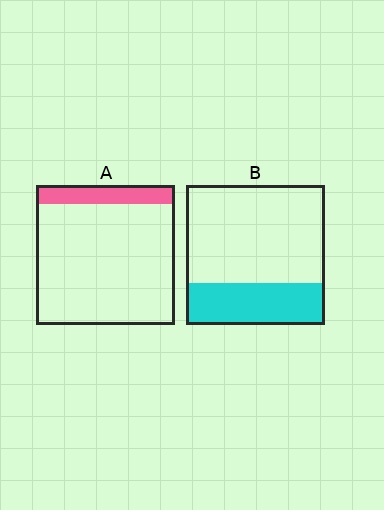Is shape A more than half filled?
No.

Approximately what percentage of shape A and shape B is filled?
A is approximately 15% and B is approximately 30%.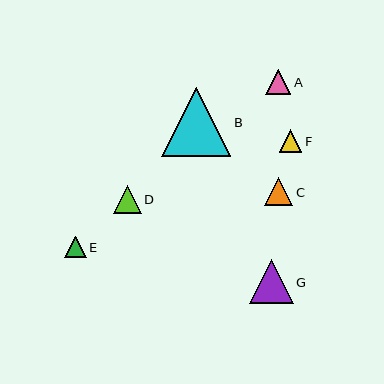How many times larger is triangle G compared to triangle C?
Triangle G is approximately 1.6 times the size of triangle C.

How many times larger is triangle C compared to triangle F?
Triangle C is approximately 1.3 times the size of triangle F.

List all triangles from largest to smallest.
From largest to smallest: B, G, C, D, A, F, E.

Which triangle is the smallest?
Triangle E is the smallest with a size of approximately 21 pixels.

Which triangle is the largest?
Triangle B is the largest with a size of approximately 69 pixels.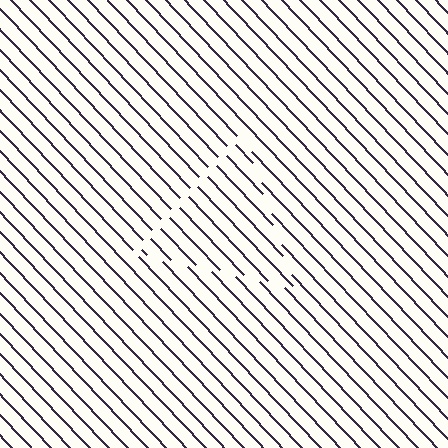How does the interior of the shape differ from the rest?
The interior of the shape contains the same grating, shifted by half a period — the contour is defined by the phase discontinuity where line-ends from the inner and outer gratings abut.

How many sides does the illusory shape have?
3 sides — the line-ends trace a triangle.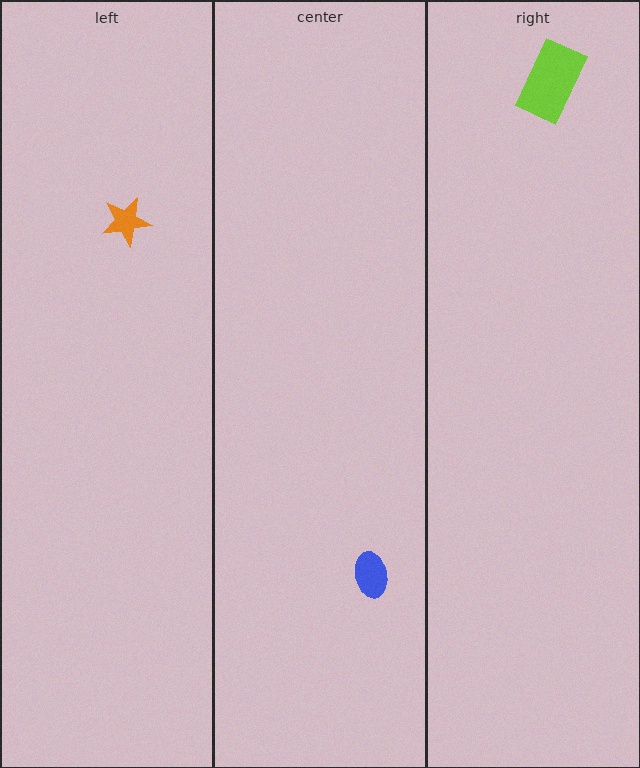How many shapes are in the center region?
1.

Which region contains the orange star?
The left region.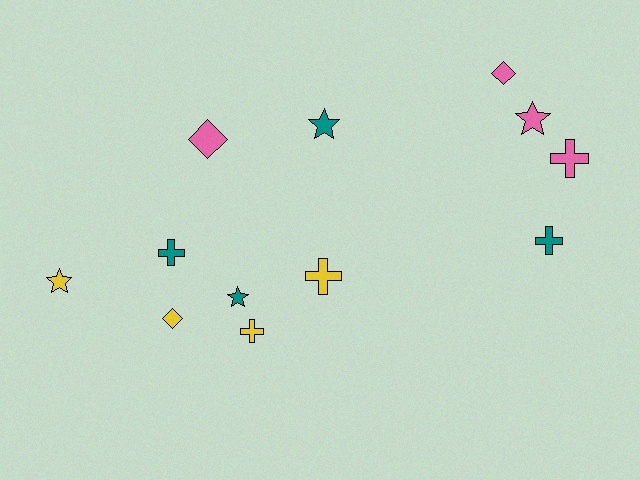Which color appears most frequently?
Pink, with 4 objects.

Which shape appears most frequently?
Cross, with 5 objects.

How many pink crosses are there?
There is 1 pink cross.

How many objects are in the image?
There are 12 objects.